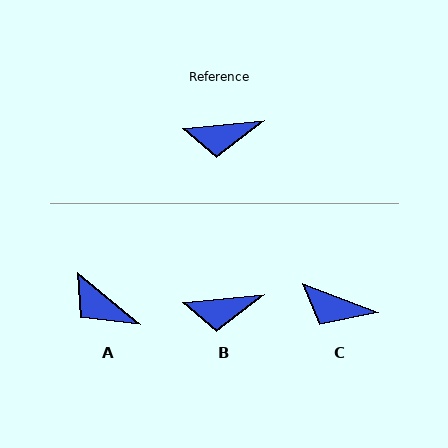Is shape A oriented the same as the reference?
No, it is off by about 45 degrees.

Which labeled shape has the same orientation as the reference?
B.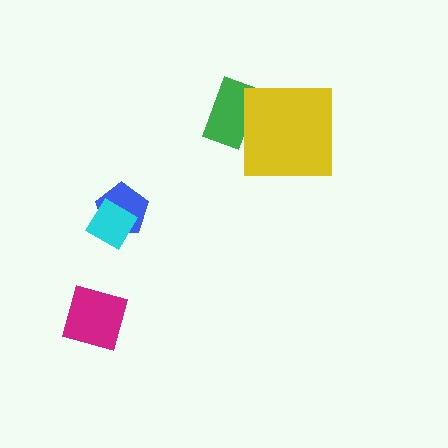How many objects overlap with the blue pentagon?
1 object overlaps with the blue pentagon.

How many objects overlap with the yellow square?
1 object overlaps with the yellow square.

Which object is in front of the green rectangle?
The yellow square is in front of the green rectangle.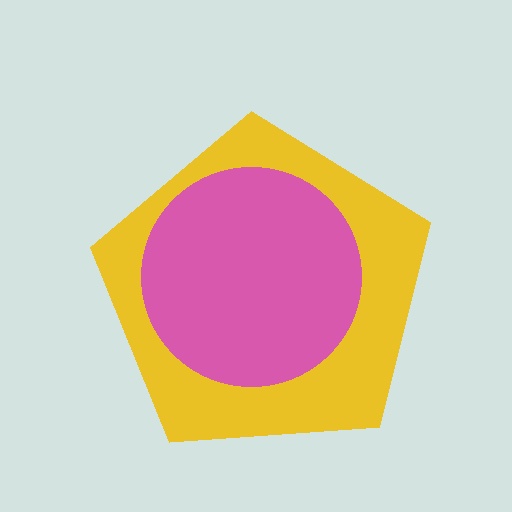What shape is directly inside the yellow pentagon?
The pink circle.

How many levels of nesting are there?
2.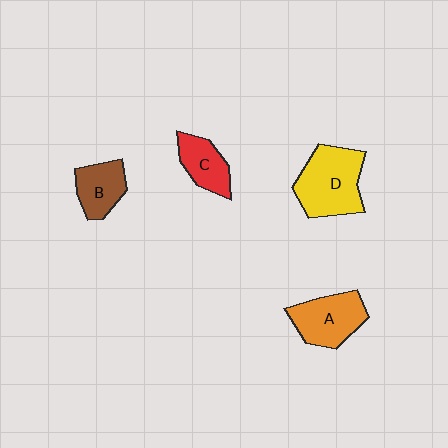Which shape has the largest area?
Shape D (yellow).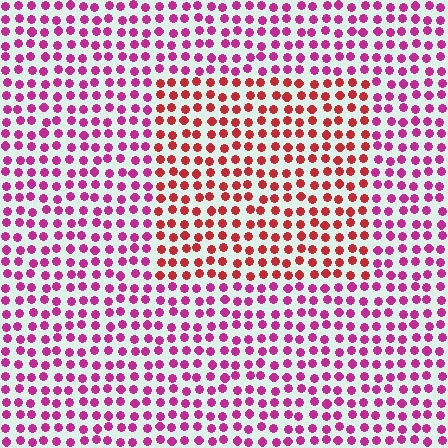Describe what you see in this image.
The image is filled with small magenta elements in a uniform arrangement. A rectangle-shaped region is visible where the elements are tinted to a slightly different hue, forming a subtle color boundary.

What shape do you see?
I see a rectangle.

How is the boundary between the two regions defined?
The boundary is defined purely by a slight shift in hue (about 39 degrees). Spacing, size, and orientation are identical on both sides.